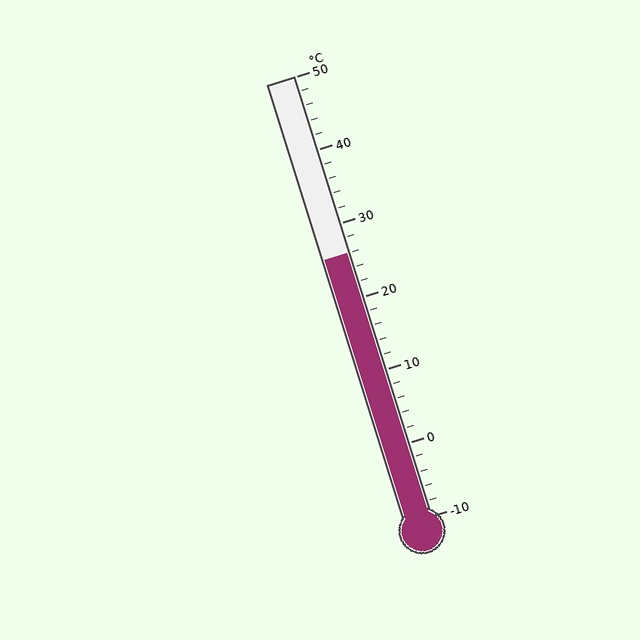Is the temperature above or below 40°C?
The temperature is below 40°C.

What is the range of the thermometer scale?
The thermometer scale ranges from -10°C to 50°C.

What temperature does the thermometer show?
The thermometer shows approximately 26°C.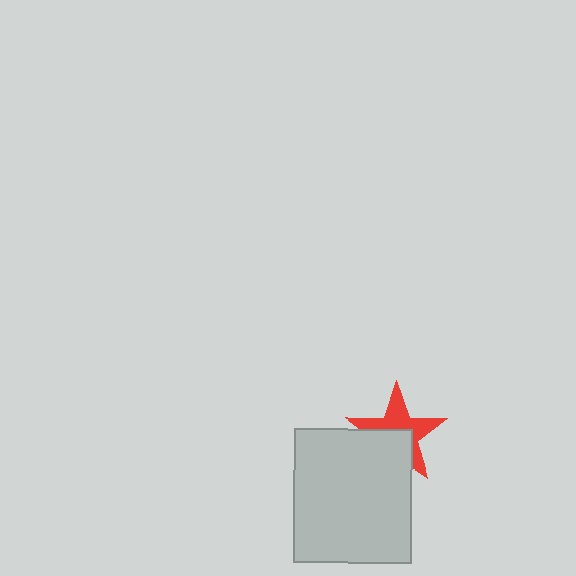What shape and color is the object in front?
The object in front is a light gray rectangle.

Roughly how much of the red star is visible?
About half of it is visible (roughly 55%).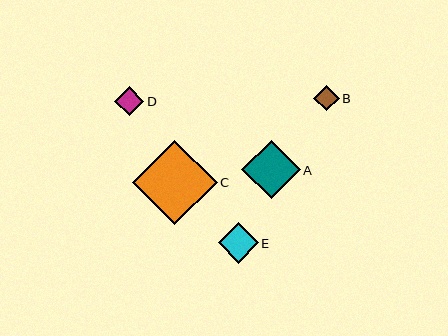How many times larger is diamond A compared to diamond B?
Diamond A is approximately 2.3 times the size of diamond B.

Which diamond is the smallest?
Diamond B is the smallest with a size of approximately 25 pixels.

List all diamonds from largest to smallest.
From largest to smallest: C, A, E, D, B.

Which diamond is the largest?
Diamond C is the largest with a size of approximately 84 pixels.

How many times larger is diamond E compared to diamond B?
Diamond E is approximately 1.6 times the size of diamond B.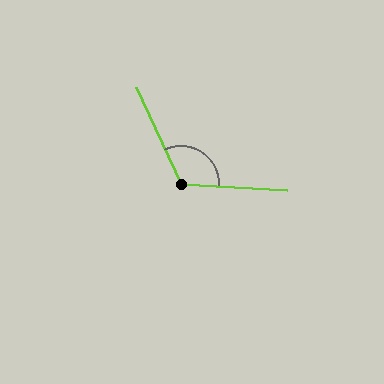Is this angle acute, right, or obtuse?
It is obtuse.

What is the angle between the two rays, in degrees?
Approximately 118 degrees.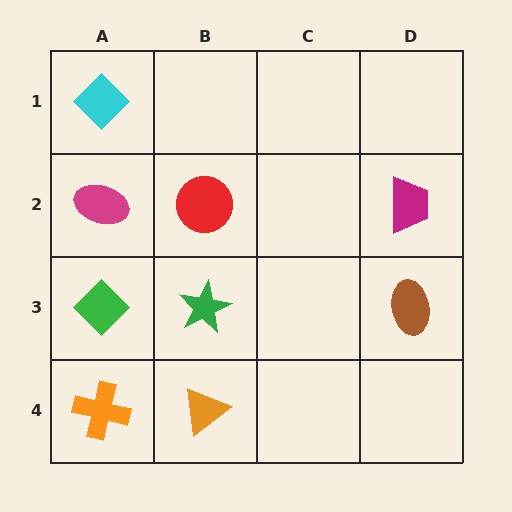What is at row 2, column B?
A red circle.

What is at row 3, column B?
A green star.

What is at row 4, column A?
An orange cross.